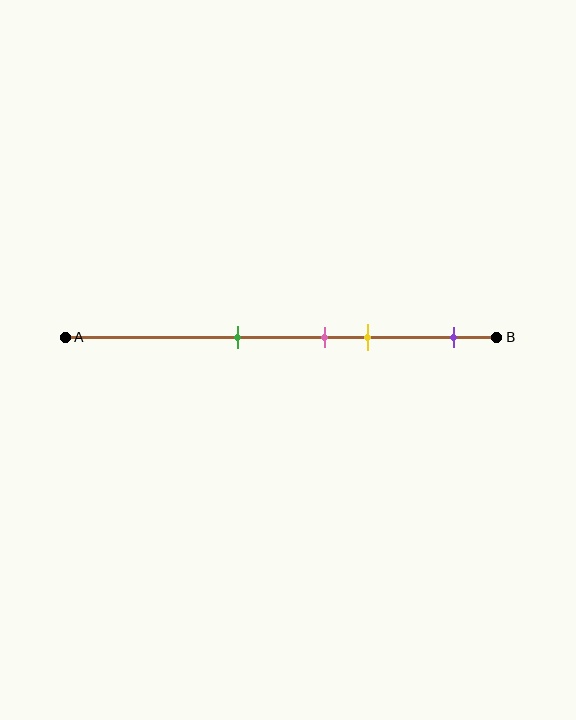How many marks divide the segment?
There are 4 marks dividing the segment.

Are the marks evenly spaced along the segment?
No, the marks are not evenly spaced.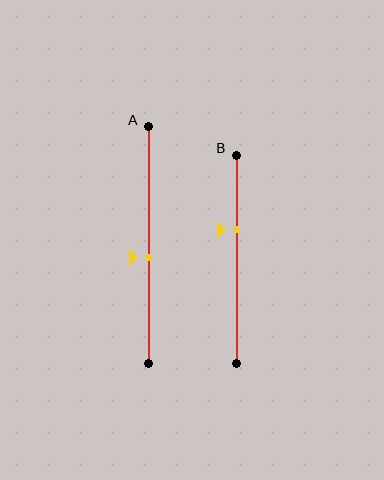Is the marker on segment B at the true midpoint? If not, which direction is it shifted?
No, the marker on segment B is shifted upward by about 15% of the segment length.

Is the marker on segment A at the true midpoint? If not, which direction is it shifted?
No, the marker on segment A is shifted downward by about 5% of the segment length.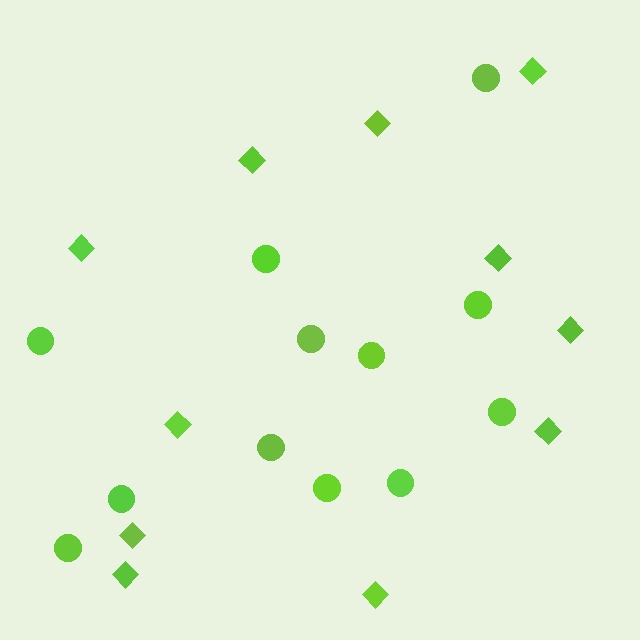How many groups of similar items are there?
There are 2 groups: one group of diamonds (11) and one group of circles (12).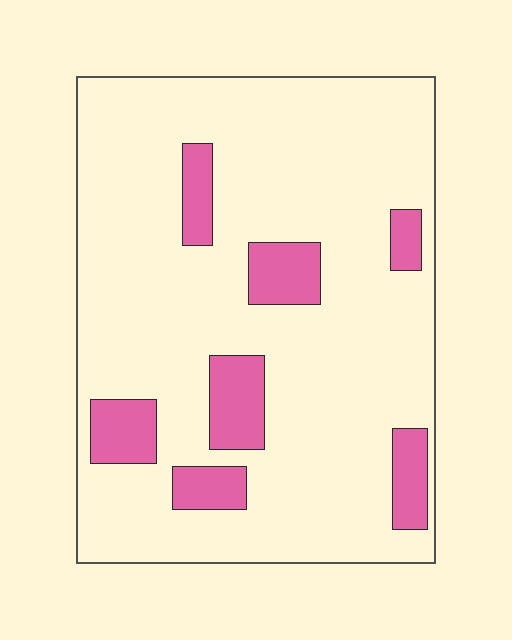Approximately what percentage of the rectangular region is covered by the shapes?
Approximately 15%.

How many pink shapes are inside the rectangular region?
7.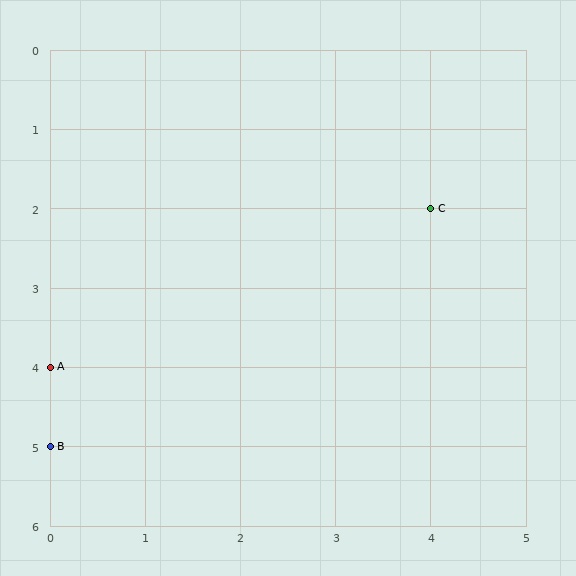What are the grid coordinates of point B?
Point B is at grid coordinates (0, 5).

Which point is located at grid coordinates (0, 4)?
Point A is at (0, 4).